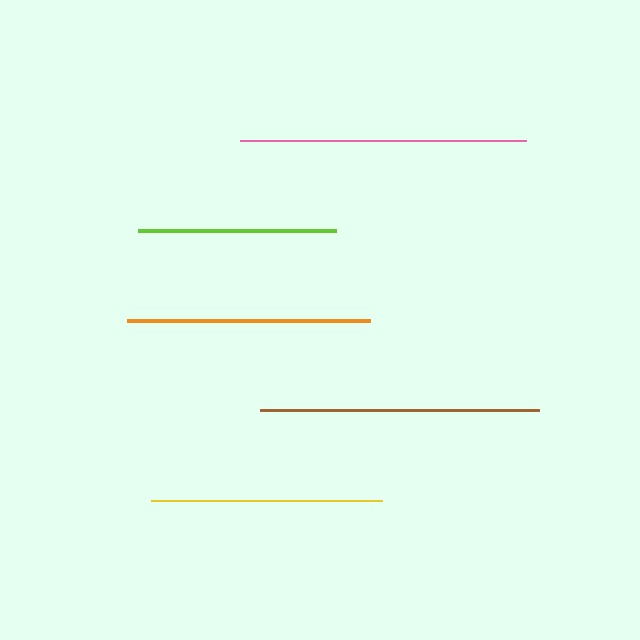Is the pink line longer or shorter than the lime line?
The pink line is longer than the lime line.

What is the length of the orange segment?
The orange segment is approximately 243 pixels long.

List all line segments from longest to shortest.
From longest to shortest: pink, brown, orange, yellow, lime.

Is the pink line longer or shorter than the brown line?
The pink line is longer than the brown line.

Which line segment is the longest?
The pink line is the longest at approximately 287 pixels.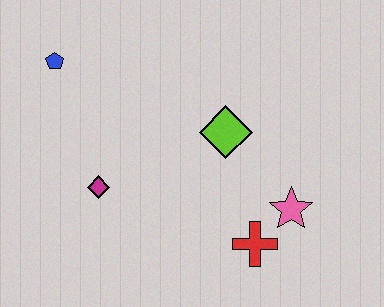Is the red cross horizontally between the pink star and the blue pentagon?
Yes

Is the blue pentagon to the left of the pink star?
Yes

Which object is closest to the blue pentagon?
The magenta diamond is closest to the blue pentagon.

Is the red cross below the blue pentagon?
Yes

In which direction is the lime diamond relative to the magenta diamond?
The lime diamond is to the right of the magenta diamond.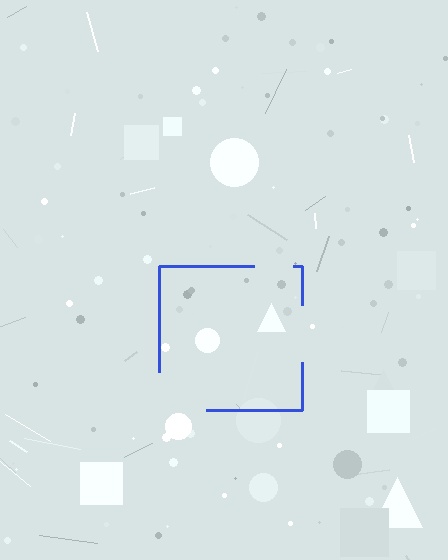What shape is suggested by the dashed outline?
The dashed outline suggests a square.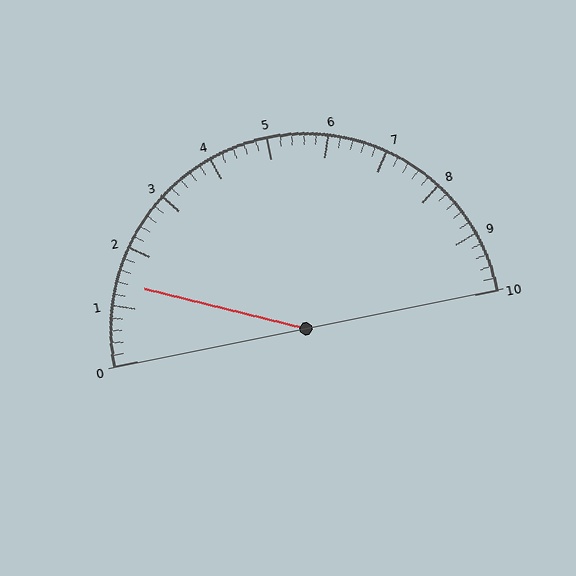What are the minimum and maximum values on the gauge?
The gauge ranges from 0 to 10.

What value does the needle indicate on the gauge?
The needle indicates approximately 1.4.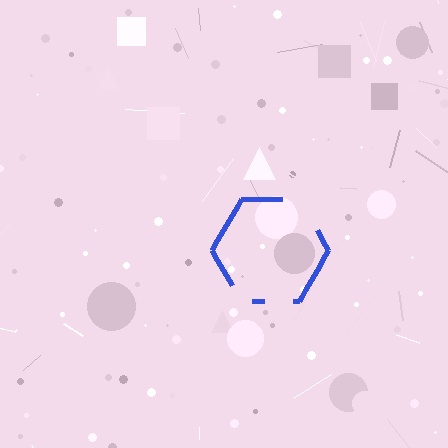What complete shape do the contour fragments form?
The contour fragments form a hexagon.